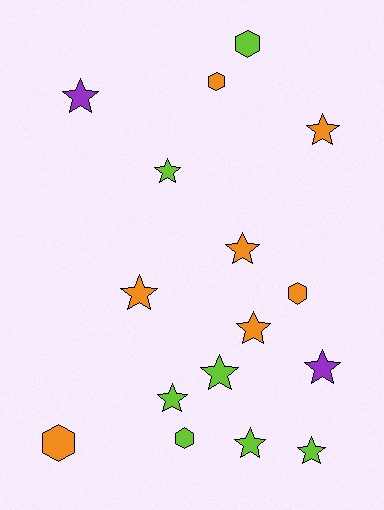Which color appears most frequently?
Lime, with 7 objects.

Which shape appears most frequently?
Star, with 11 objects.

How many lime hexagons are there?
There are 2 lime hexagons.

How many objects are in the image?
There are 16 objects.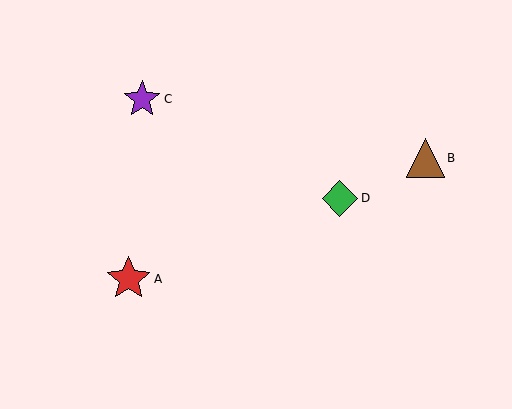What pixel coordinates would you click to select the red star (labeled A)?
Click at (129, 279) to select the red star A.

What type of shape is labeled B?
Shape B is a brown triangle.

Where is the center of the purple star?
The center of the purple star is at (142, 99).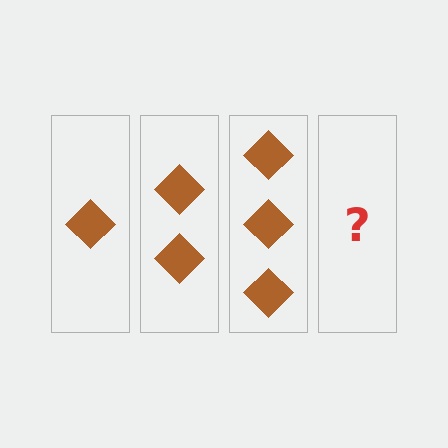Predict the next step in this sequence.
The next step is 4 diamonds.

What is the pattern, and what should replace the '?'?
The pattern is that each step adds one more diamond. The '?' should be 4 diamonds.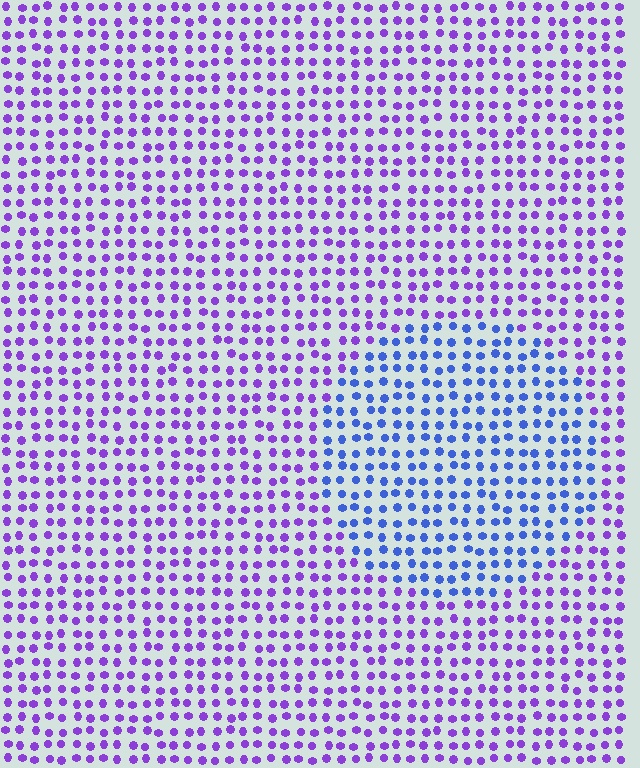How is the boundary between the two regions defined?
The boundary is defined purely by a slight shift in hue (about 45 degrees). Spacing, size, and orientation are identical on both sides.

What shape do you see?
I see a circle.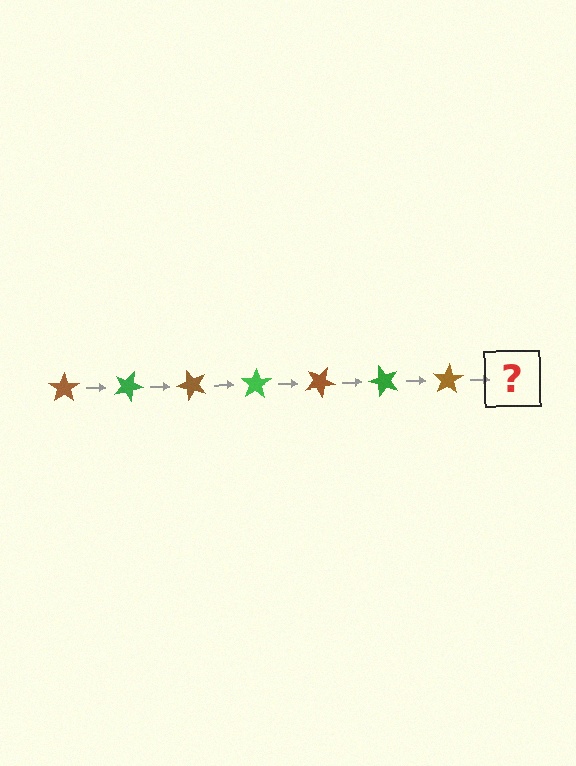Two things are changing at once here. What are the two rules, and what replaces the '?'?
The two rules are that it rotates 25 degrees each step and the color cycles through brown and green. The '?' should be a green star, rotated 175 degrees from the start.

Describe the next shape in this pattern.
It should be a green star, rotated 175 degrees from the start.